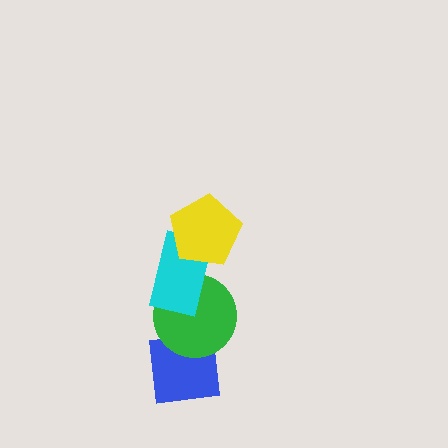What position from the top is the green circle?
The green circle is 3rd from the top.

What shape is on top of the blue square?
The green circle is on top of the blue square.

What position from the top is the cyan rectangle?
The cyan rectangle is 2nd from the top.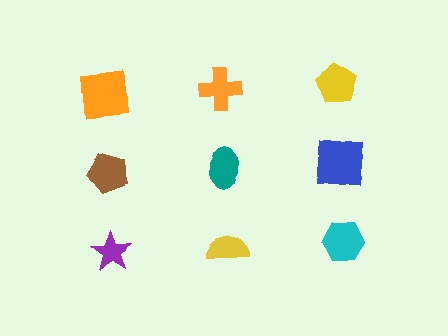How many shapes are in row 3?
3 shapes.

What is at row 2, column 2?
A teal ellipse.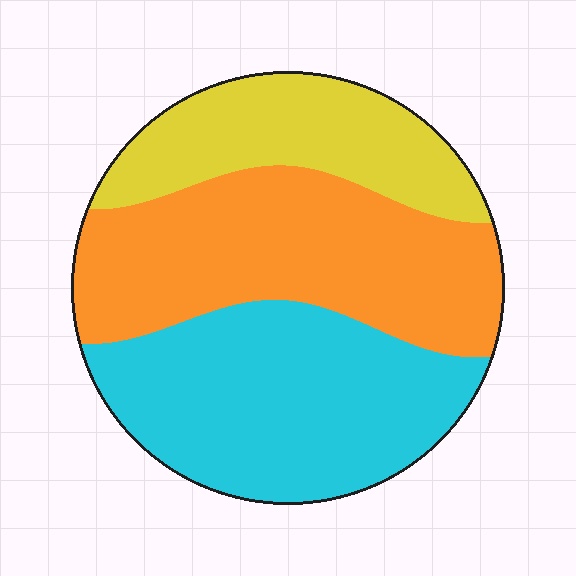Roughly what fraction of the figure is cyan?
Cyan takes up about three eighths (3/8) of the figure.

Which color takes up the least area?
Yellow, at roughly 25%.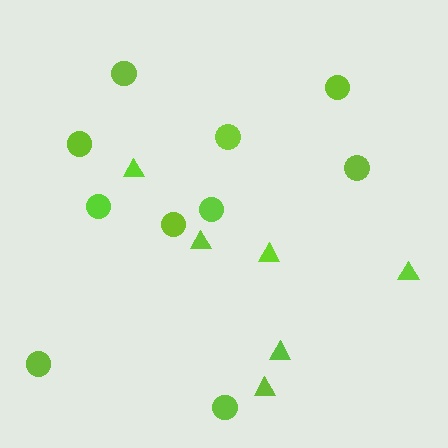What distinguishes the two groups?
There are 2 groups: one group of circles (10) and one group of triangles (6).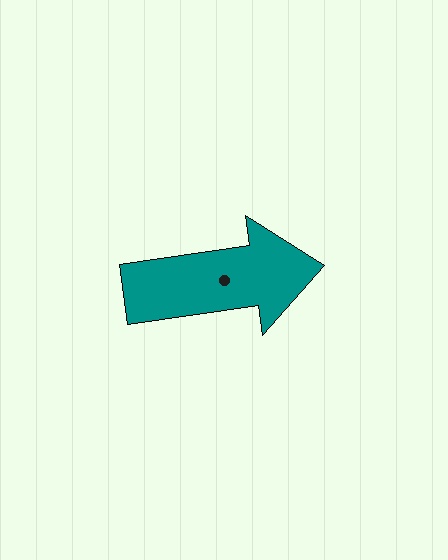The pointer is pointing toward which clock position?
Roughly 3 o'clock.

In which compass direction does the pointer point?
East.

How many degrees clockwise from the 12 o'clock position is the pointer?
Approximately 82 degrees.